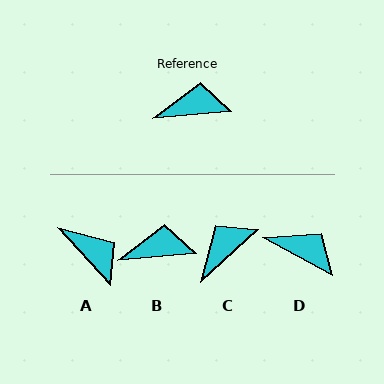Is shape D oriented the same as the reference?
No, it is off by about 33 degrees.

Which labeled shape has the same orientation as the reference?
B.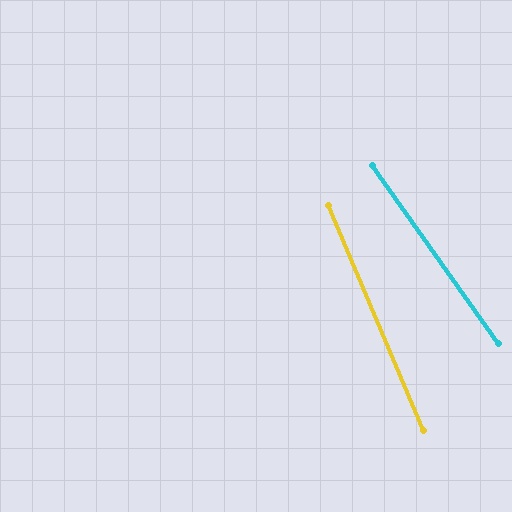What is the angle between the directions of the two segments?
Approximately 12 degrees.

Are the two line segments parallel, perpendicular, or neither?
Neither parallel nor perpendicular — they differ by about 12°.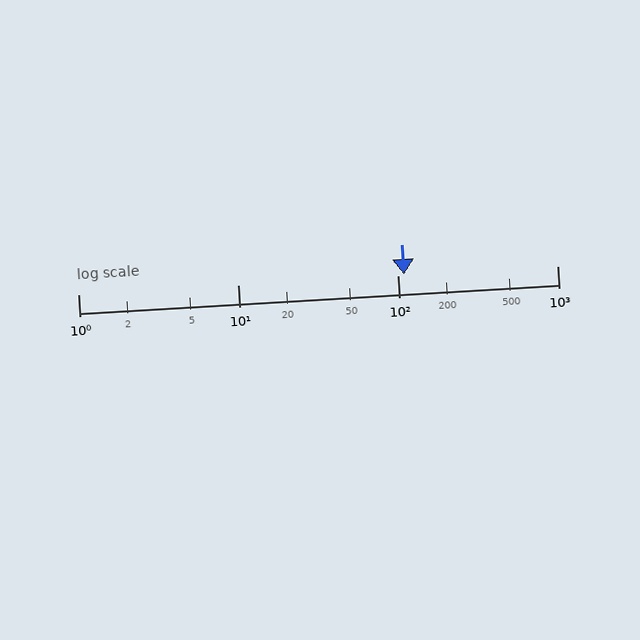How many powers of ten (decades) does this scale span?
The scale spans 3 decades, from 1 to 1000.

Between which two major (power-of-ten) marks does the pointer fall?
The pointer is between 100 and 1000.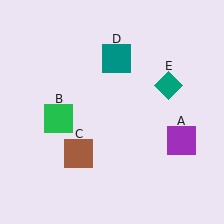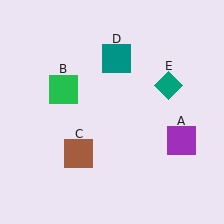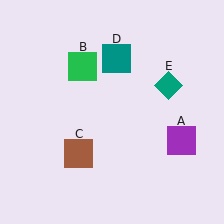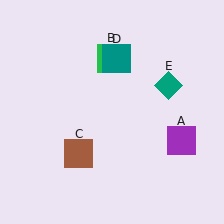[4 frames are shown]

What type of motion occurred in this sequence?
The green square (object B) rotated clockwise around the center of the scene.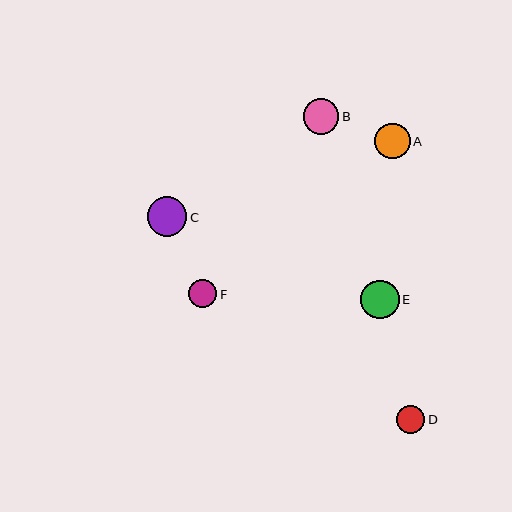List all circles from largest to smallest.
From largest to smallest: C, E, B, A, F, D.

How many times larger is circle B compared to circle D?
Circle B is approximately 1.3 times the size of circle D.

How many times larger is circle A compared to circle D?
Circle A is approximately 1.3 times the size of circle D.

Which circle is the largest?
Circle C is the largest with a size of approximately 40 pixels.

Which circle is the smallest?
Circle D is the smallest with a size of approximately 28 pixels.